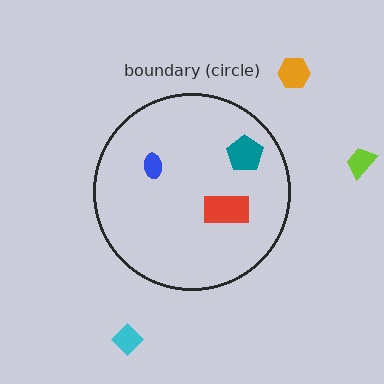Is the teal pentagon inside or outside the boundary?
Inside.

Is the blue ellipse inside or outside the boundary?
Inside.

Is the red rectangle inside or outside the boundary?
Inside.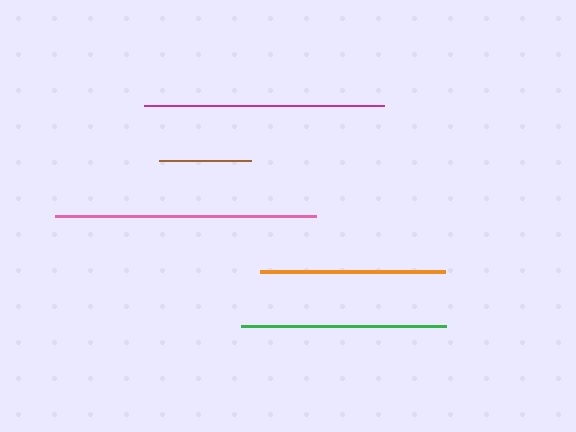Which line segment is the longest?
The pink line is the longest at approximately 261 pixels.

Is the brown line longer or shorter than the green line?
The green line is longer than the brown line.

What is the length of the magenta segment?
The magenta segment is approximately 240 pixels long.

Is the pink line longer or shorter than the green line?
The pink line is longer than the green line.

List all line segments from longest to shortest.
From longest to shortest: pink, magenta, green, orange, brown.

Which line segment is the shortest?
The brown line is the shortest at approximately 92 pixels.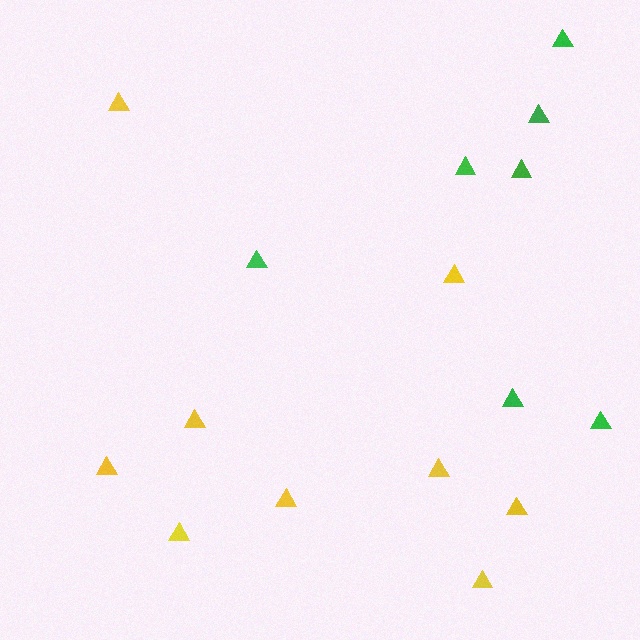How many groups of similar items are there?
There are 2 groups: one group of green triangles (7) and one group of yellow triangles (9).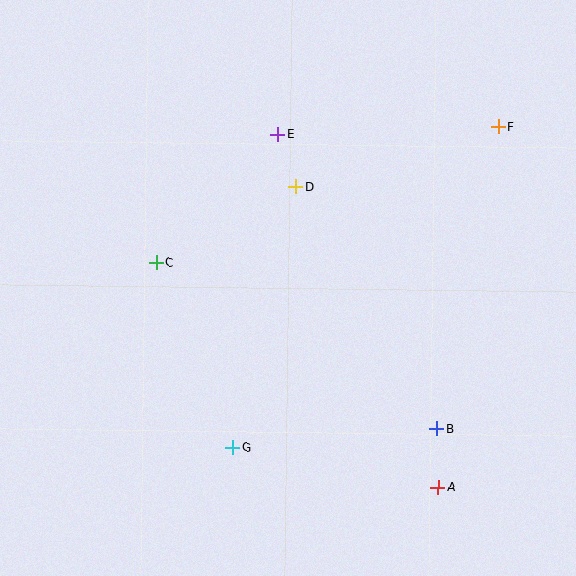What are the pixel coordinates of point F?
Point F is at (498, 126).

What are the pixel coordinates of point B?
Point B is at (437, 428).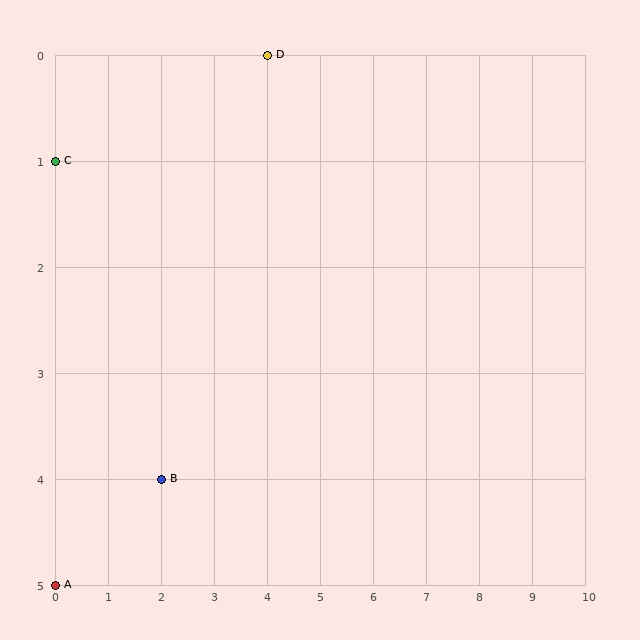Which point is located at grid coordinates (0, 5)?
Point A is at (0, 5).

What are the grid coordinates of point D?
Point D is at grid coordinates (4, 0).